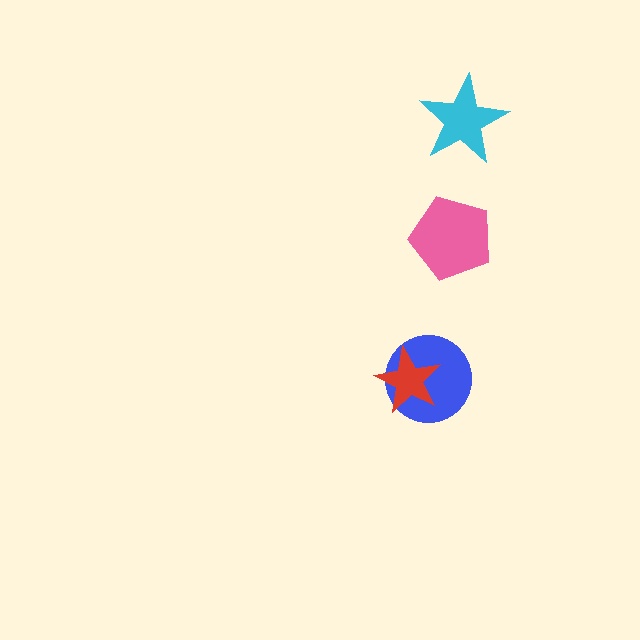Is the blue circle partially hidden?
Yes, it is partially covered by another shape.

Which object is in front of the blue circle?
The red star is in front of the blue circle.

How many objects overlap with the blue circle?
1 object overlaps with the blue circle.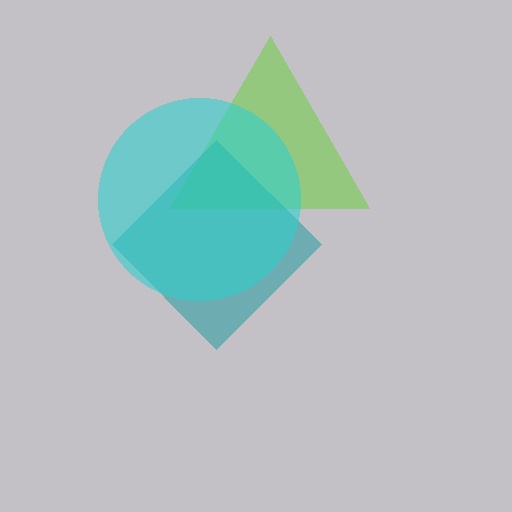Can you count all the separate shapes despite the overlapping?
Yes, there are 3 separate shapes.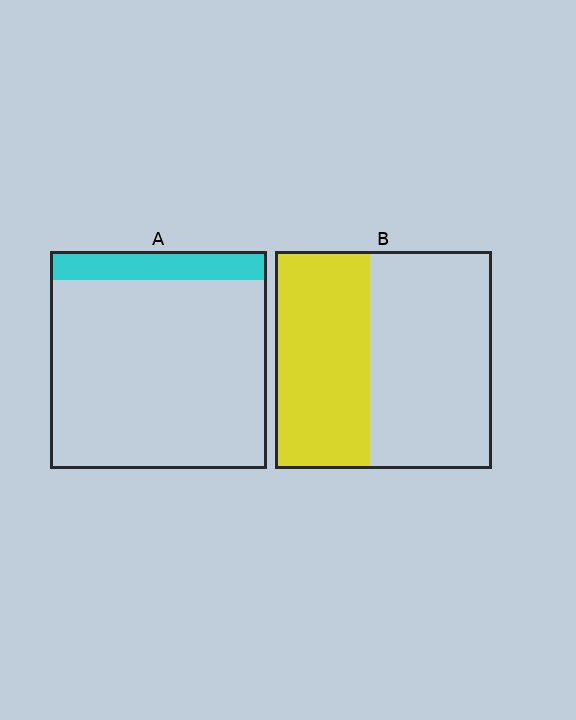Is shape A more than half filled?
No.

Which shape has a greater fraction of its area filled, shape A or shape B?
Shape B.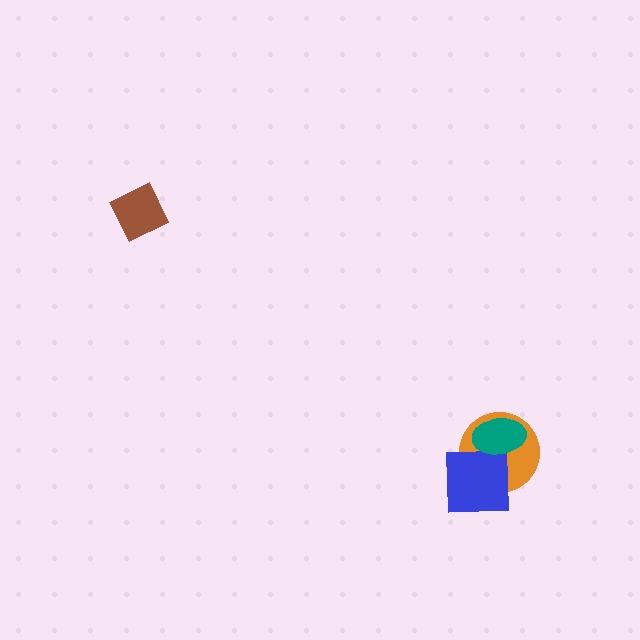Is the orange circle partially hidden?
Yes, it is partially covered by another shape.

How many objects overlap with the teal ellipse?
2 objects overlap with the teal ellipse.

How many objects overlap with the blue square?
2 objects overlap with the blue square.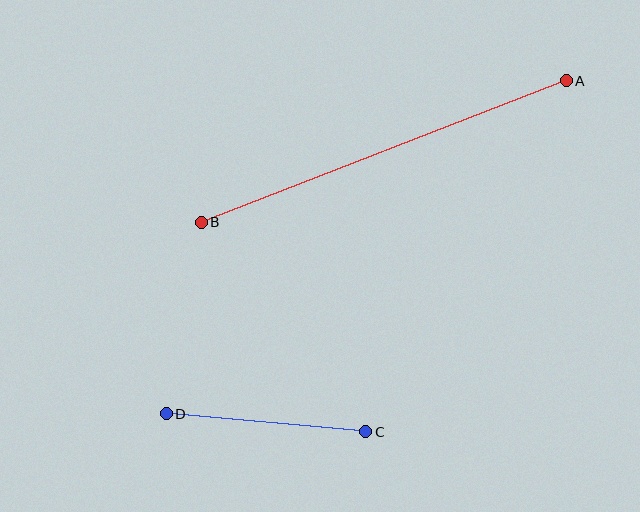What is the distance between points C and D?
The distance is approximately 200 pixels.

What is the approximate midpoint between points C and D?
The midpoint is at approximately (266, 423) pixels.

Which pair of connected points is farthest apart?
Points A and B are farthest apart.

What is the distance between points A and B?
The distance is approximately 391 pixels.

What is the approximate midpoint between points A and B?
The midpoint is at approximately (384, 151) pixels.